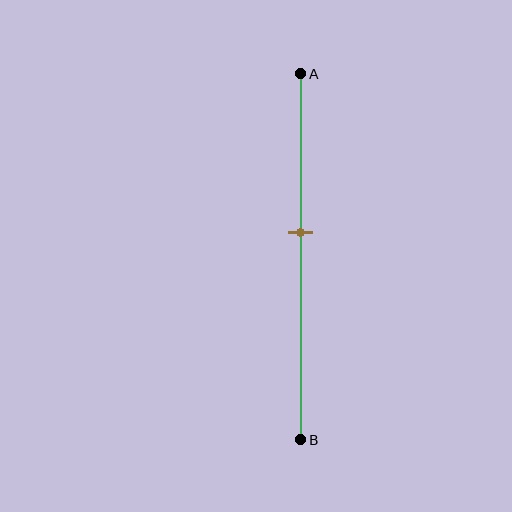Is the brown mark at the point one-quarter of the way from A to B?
No, the mark is at about 45% from A, not at the 25% one-quarter point.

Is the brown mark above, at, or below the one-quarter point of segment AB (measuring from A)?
The brown mark is below the one-quarter point of segment AB.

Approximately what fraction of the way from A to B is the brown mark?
The brown mark is approximately 45% of the way from A to B.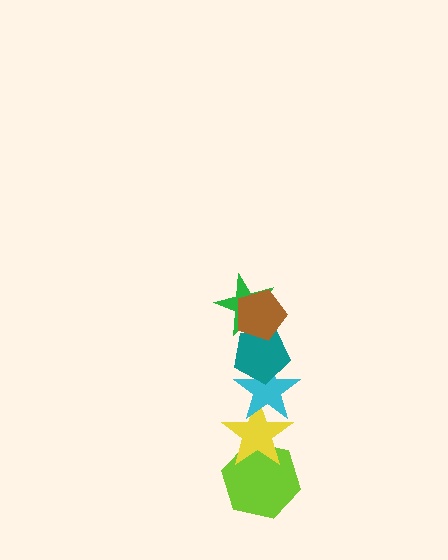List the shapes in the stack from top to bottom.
From top to bottom: the brown pentagon, the green star, the teal pentagon, the cyan star, the yellow star, the lime hexagon.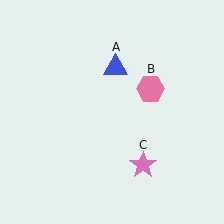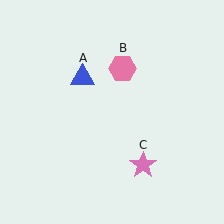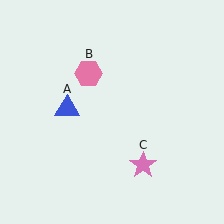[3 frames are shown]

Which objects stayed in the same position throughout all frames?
Pink star (object C) remained stationary.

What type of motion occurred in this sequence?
The blue triangle (object A), pink hexagon (object B) rotated counterclockwise around the center of the scene.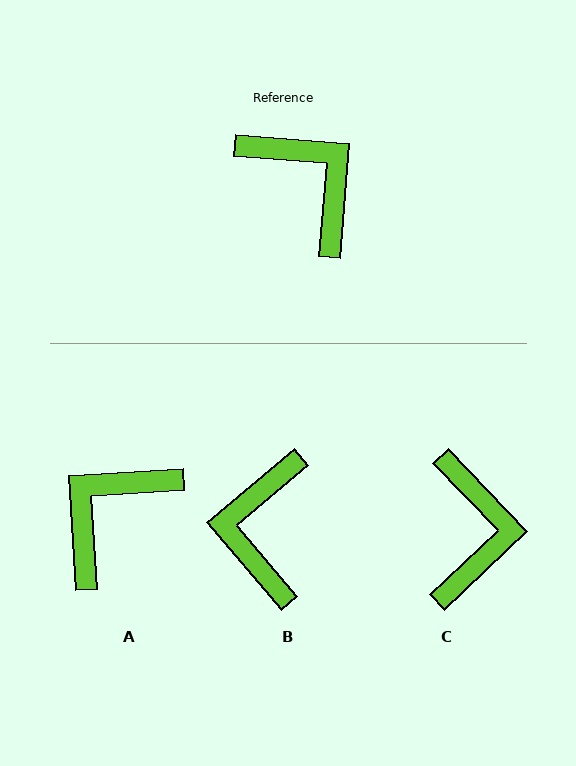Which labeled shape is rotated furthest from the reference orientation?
B, about 135 degrees away.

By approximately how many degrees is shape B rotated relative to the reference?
Approximately 135 degrees counter-clockwise.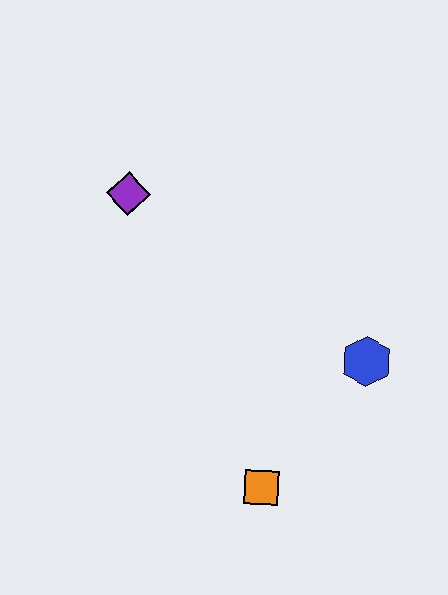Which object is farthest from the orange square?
The purple diamond is farthest from the orange square.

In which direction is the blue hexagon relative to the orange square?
The blue hexagon is above the orange square.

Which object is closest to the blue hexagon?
The orange square is closest to the blue hexagon.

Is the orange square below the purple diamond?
Yes